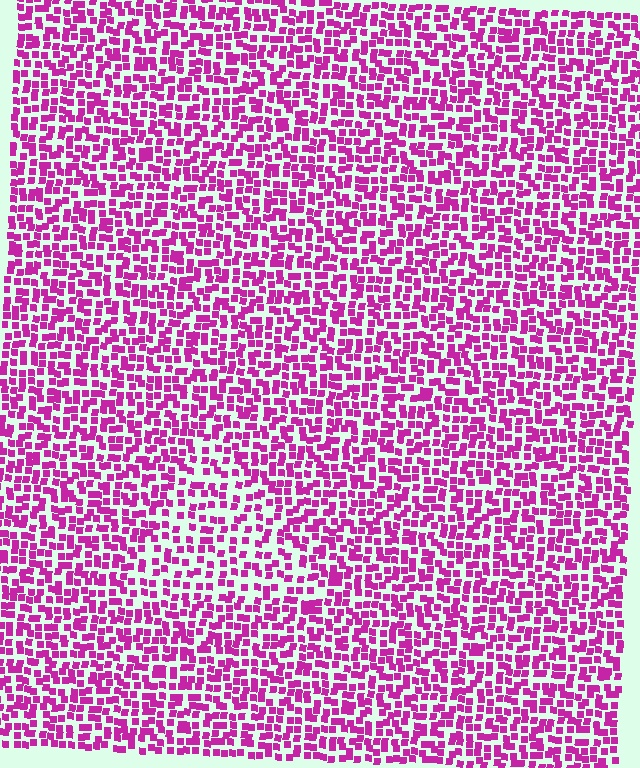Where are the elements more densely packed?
The elements are more densely packed outside the triangle boundary.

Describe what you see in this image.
The image contains small magenta elements arranged at two different densities. A triangle-shaped region is visible where the elements are less densely packed than the surrounding area.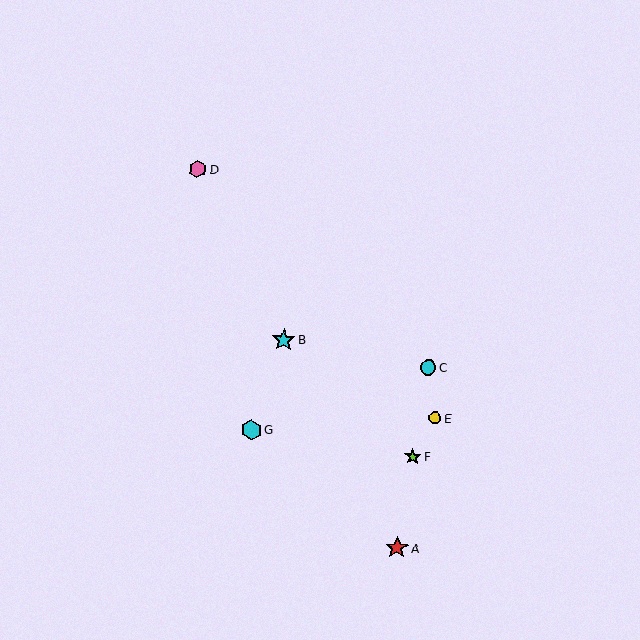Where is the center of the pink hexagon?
The center of the pink hexagon is at (197, 169).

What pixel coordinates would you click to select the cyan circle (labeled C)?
Click at (428, 367) to select the cyan circle C.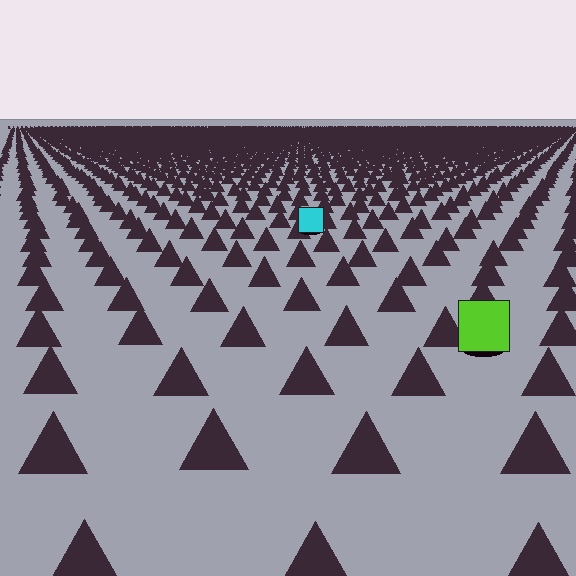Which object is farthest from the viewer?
The cyan square is farthest from the viewer. It appears smaller and the ground texture around it is denser.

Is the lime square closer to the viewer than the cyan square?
Yes. The lime square is closer — you can tell from the texture gradient: the ground texture is coarser near it.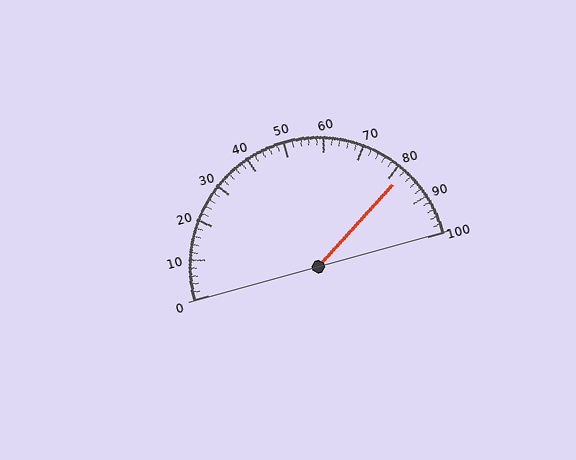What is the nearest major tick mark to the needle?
The nearest major tick mark is 80.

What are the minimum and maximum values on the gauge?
The gauge ranges from 0 to 100.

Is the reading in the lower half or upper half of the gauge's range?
The reading is in the upper half of the range (0 to 100).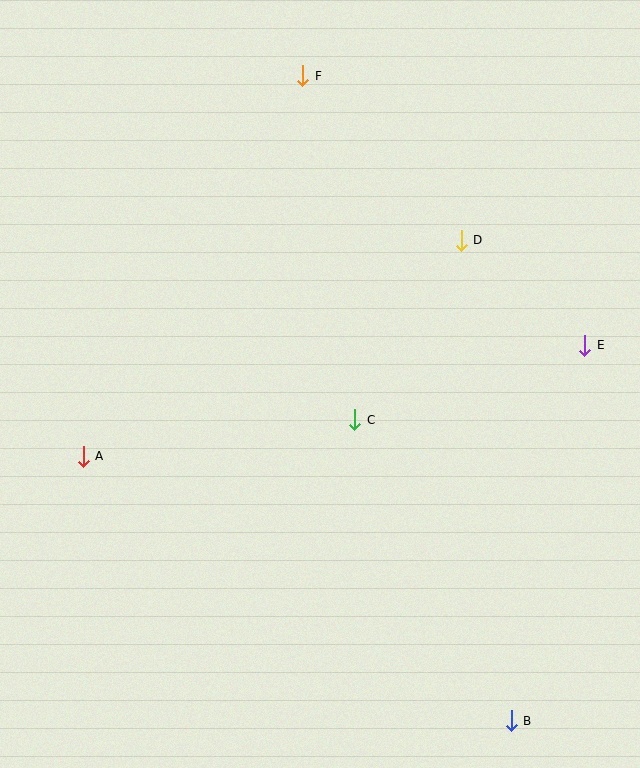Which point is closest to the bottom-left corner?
Point A is closest to the bottom-left corner.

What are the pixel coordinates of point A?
Point A is at (83, 456).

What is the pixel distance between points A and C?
The distance between A and C is 274 pixels.